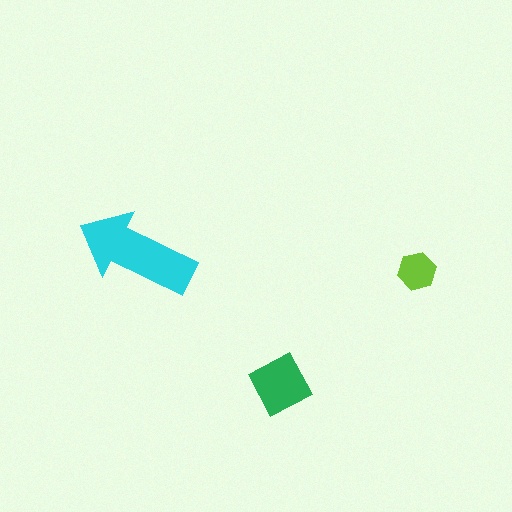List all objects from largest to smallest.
The cyan arrow, the green square, the lime hexagon.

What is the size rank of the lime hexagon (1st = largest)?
3rd.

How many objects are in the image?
There are 3 objects in the image.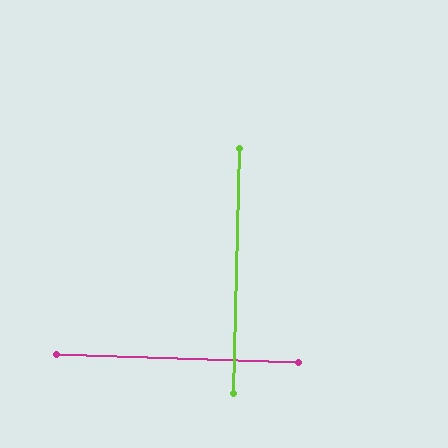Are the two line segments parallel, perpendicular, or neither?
Perpendicular — they meet at approximately 89°.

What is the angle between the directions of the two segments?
Approximately 89 degrees.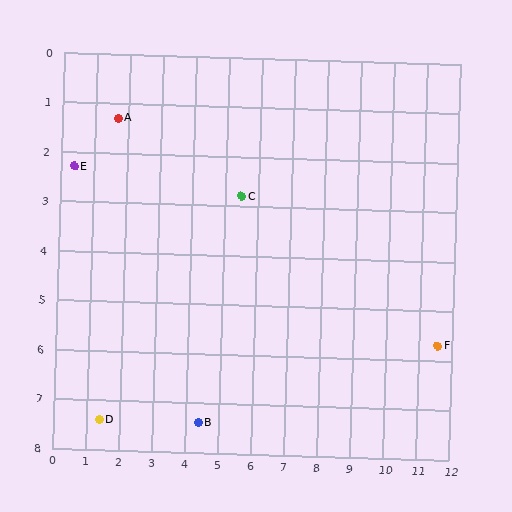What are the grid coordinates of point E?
Point E is at approximately (0.4, 2.3).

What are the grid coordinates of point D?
Point D is at approximately (1.4, 7.4).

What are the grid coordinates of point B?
Point B is at approximately (4.4, 7.4).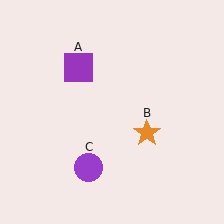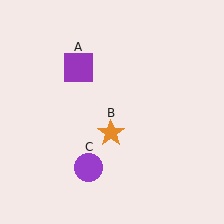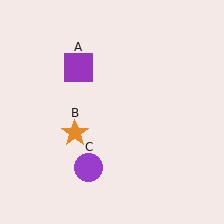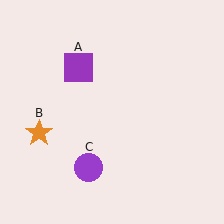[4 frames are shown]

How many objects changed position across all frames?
1 object changed position: orange star (object B).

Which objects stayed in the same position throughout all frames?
Purple square (object A) and purple circle (object C) remained stationary.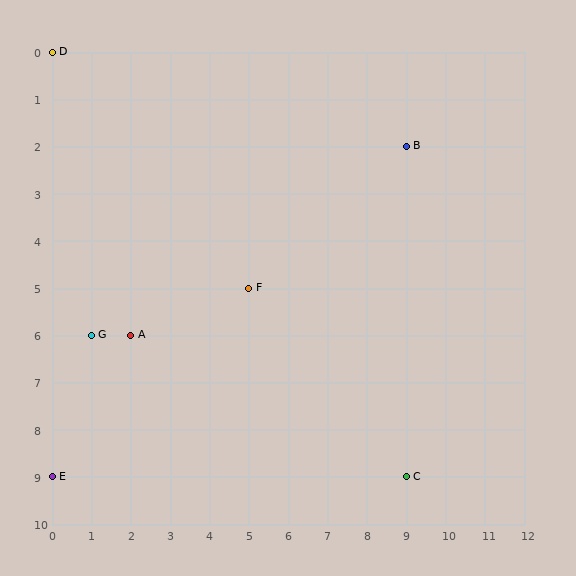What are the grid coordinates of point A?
Point A is at grid coordinates (2, 6).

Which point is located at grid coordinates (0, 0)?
Point D is at (0, 0).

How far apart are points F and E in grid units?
Points F and E are 5 columns and 4 rows apart (about 6.4 grid units diagonally).